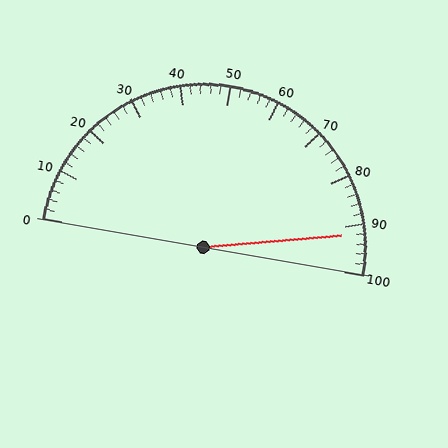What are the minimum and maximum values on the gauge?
The gauge ranges from 0 to 100.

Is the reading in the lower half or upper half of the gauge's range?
The reading is in the upper half of the range (0 to 100).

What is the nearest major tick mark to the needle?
The nearest major tick mark is 90.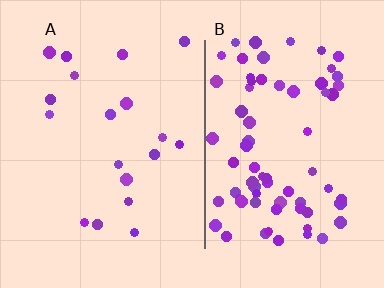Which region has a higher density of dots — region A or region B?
B (the right).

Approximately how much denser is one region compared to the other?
Approximately 3.9× — region B over region A.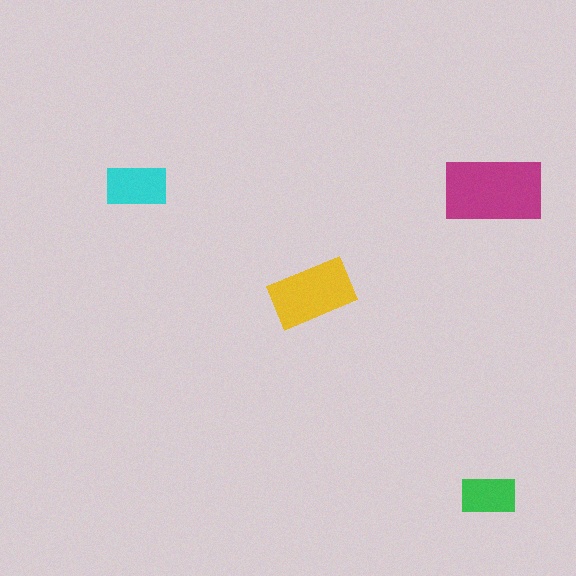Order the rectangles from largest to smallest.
the magenta one, the yellow one, the cyan one, the green one.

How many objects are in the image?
There are 4 objects in the image.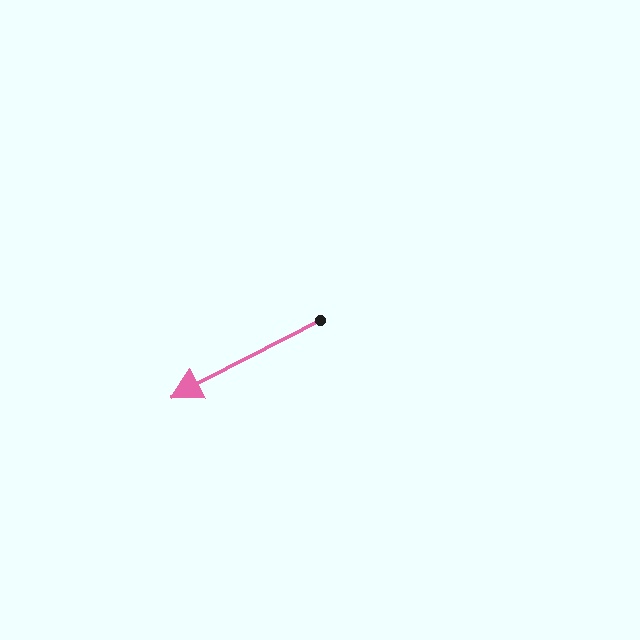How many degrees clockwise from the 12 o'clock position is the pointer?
Approximately 243 degrees.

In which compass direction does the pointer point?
Southwest.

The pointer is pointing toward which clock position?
Roughly 8 o'clock.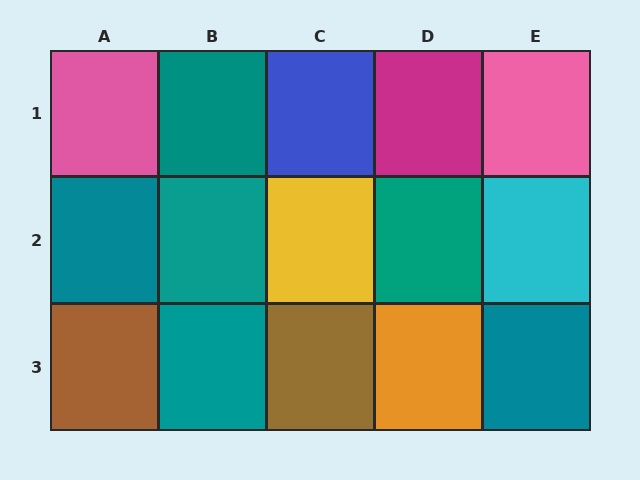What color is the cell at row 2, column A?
Teal.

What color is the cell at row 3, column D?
Orange.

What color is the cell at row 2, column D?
Teal.